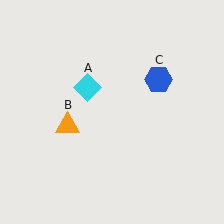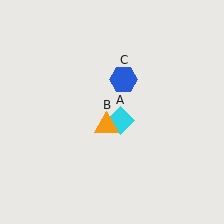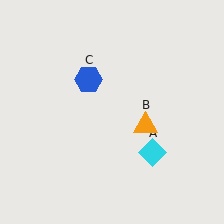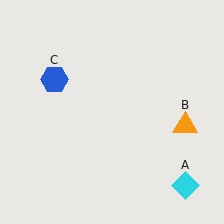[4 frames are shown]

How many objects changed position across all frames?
3 objects changed position: cyan diamond (object A), orange triangle (object B), blue hexagon (object C).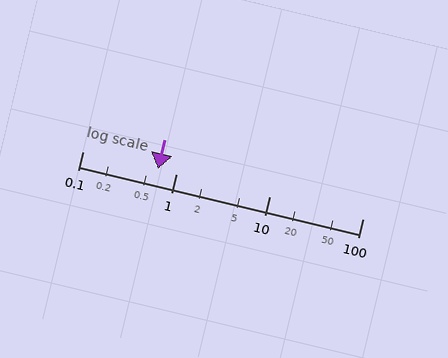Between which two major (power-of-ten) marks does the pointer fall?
The pointer is between 0.1 and 1.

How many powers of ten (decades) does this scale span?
The scale spans 3 decades, from 0.1 to 100.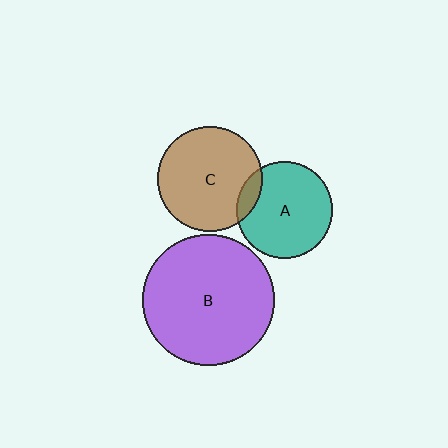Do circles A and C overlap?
Yes.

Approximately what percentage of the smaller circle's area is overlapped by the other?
Approximately 10%.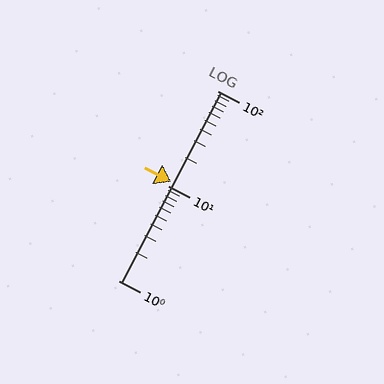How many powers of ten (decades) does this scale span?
The scale spans 2 decades, from 1 to 100.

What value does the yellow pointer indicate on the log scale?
The pointer indicates approximately 11.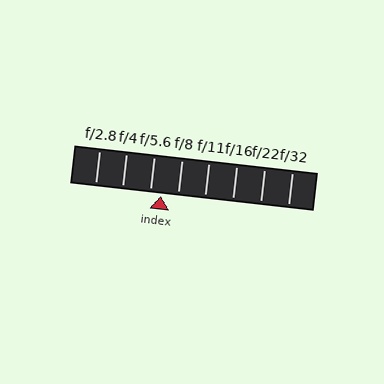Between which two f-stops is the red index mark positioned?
The index mark is between f/5.6 and f/8.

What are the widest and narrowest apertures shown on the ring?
The widest aperture shown is f/2.8 and the narrowest is f/32.